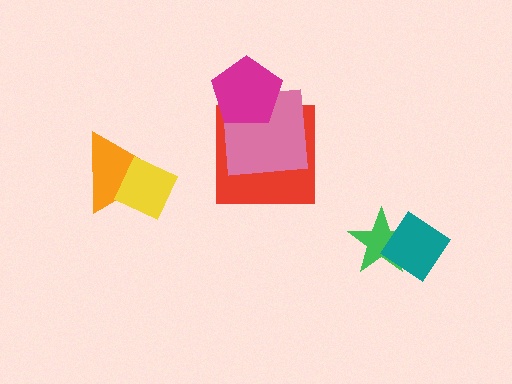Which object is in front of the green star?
The teal diamond is in front of the green star.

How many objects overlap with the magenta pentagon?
2 objects overlap with the magenta pentagon.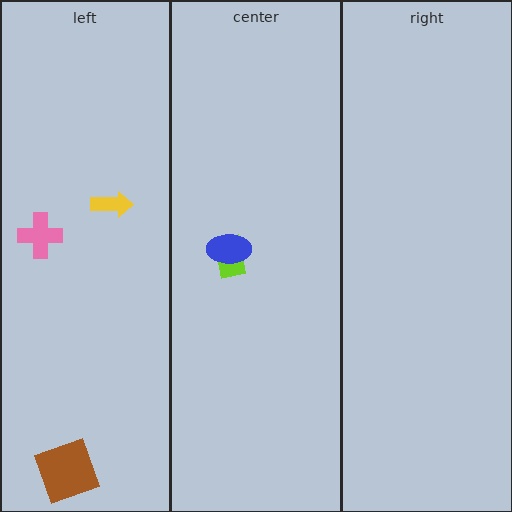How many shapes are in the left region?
3.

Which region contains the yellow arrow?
The left region.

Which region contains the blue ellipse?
The center region.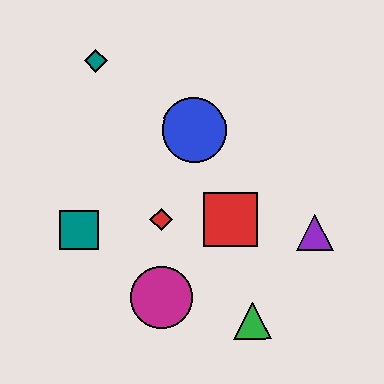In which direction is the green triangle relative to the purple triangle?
The green triangle is below the purple triangle.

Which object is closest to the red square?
The red diamond is closest to the red square.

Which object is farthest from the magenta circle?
The teal diamond is farthest from the magenta circle.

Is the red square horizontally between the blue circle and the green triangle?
Yes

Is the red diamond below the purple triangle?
No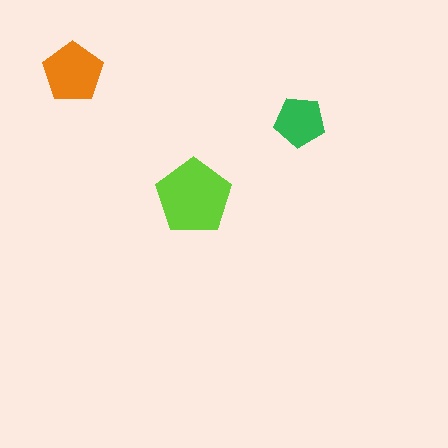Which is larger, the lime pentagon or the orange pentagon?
The lime one.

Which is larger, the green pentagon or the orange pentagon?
The orange one.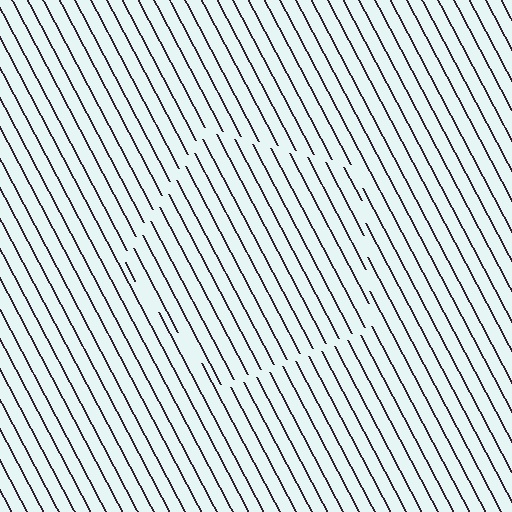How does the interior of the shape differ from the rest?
The interior of the shape contains the same grating, shifted by half a period — the contour is defined by the phase discontinuity where line-ends from the inner and outer gratings abut.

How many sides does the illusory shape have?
5 sides — the line-ends trace a pentagon.